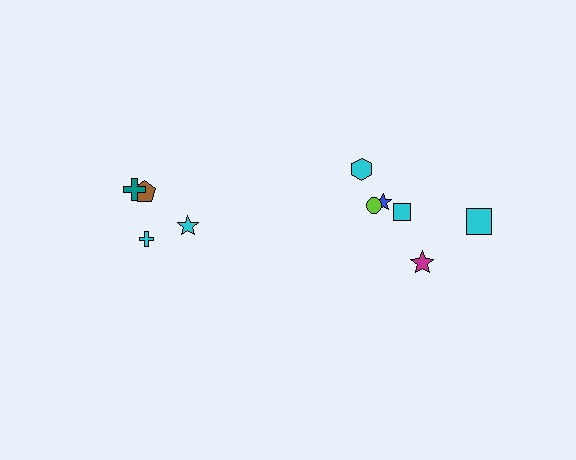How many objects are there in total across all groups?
There are 10 objects.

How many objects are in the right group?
There are 6 objects.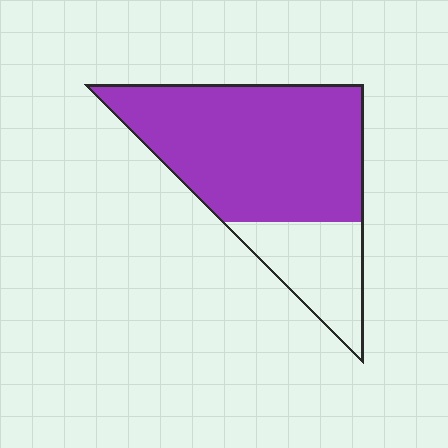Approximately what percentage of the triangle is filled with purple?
Approximately 75%.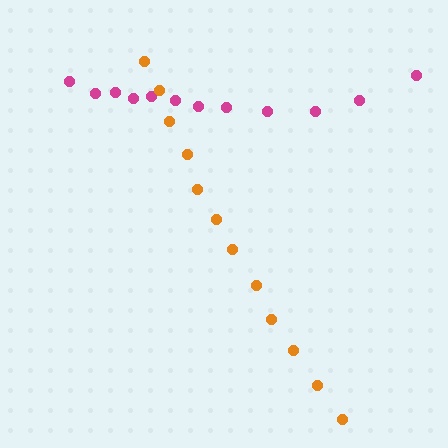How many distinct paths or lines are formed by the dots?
There are 2 distinct paths.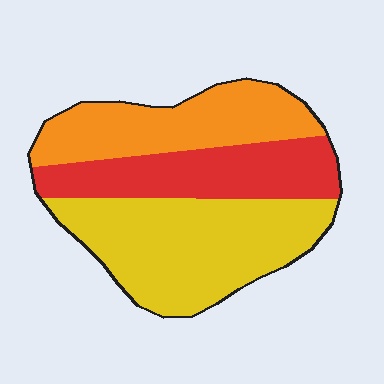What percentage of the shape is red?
Red takes up between a sixth and a third of the shape.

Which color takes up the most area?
Yellow, at roughly 45%.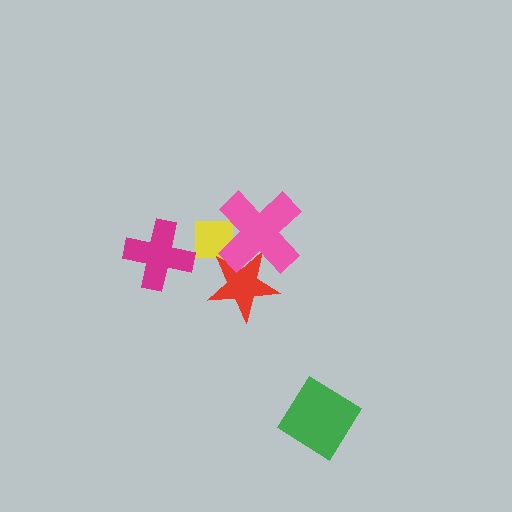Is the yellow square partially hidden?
Yes, it is partially covered by another shape.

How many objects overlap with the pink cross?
2 objects overlap with the pink cross.